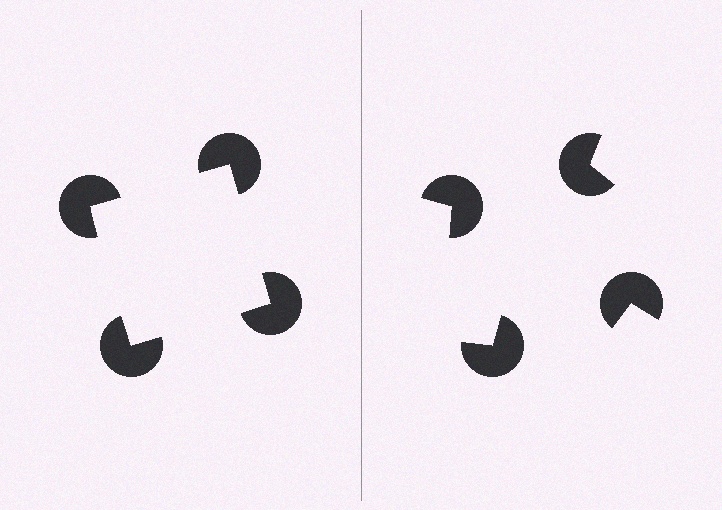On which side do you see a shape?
An illusory square appears on the left side. On the right side the wedge cuts are rotated, so no coherent shape forms.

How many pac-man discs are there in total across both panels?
8 — 4 on each side.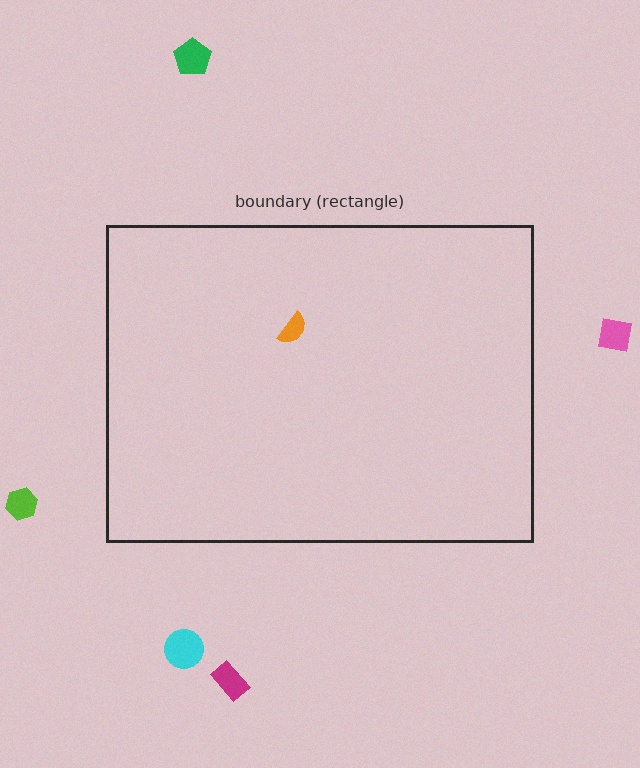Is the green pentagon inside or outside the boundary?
Outside.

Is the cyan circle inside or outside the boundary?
Outside.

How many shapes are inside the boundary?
1 inside, 5 outside.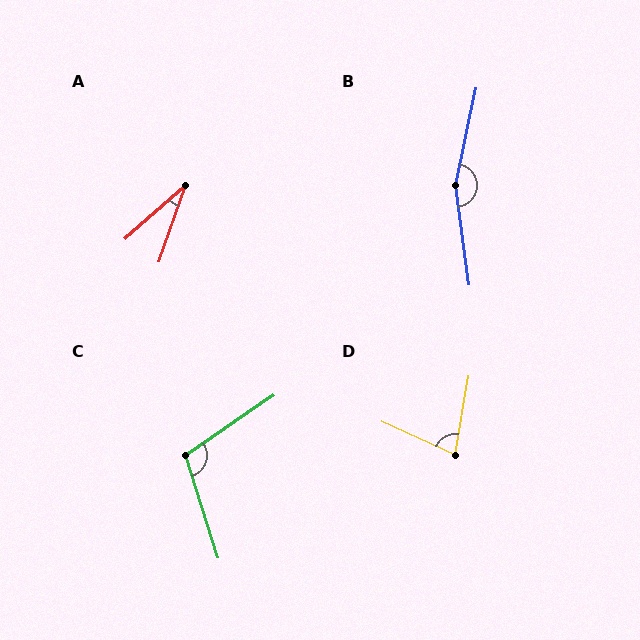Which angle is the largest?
B, at approximately 160 degrees.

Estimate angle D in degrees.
Approximately 75 degrees.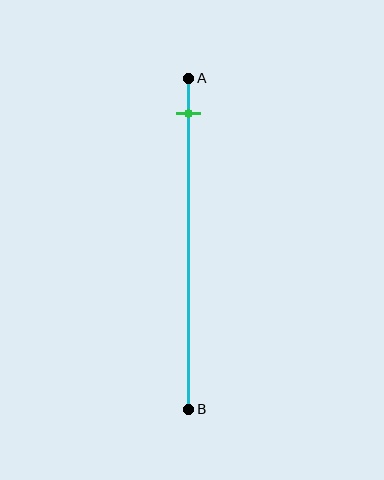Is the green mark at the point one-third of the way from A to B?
No, the mark is at about 10% from A, not at the 33% one-third point.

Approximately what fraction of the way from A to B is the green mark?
The green mark is approximately 10% of the way from A to B.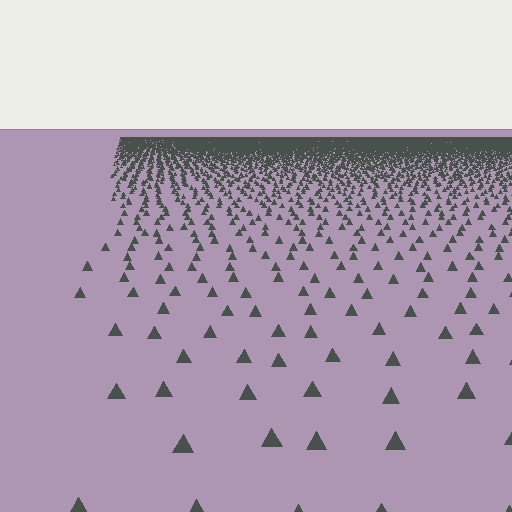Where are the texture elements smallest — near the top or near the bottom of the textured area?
Near the top.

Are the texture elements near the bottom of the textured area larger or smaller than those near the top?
Larger. Near the bottom, elements are closer to the viewer and appear at a bigger on-screen size.